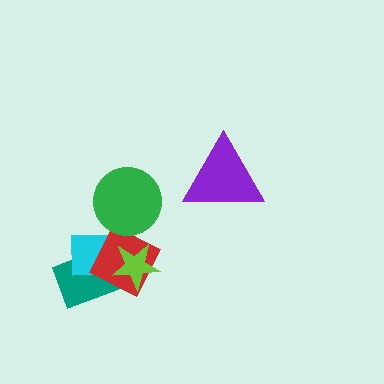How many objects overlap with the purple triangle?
0 objects overlap with the purple triangle.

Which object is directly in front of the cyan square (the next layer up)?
The red diamond is directly in front of the cyan square.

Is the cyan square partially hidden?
Yes, it is partially covered by another shape.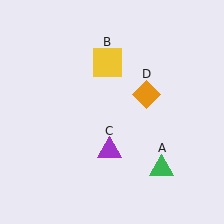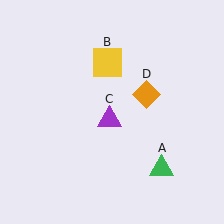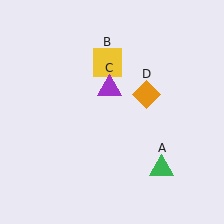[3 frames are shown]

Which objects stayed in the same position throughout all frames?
Green triangle (object A) and yellow square (object B) and orange diamond (object D) remained stationary.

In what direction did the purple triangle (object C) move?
The purple triangle (object C) moved up.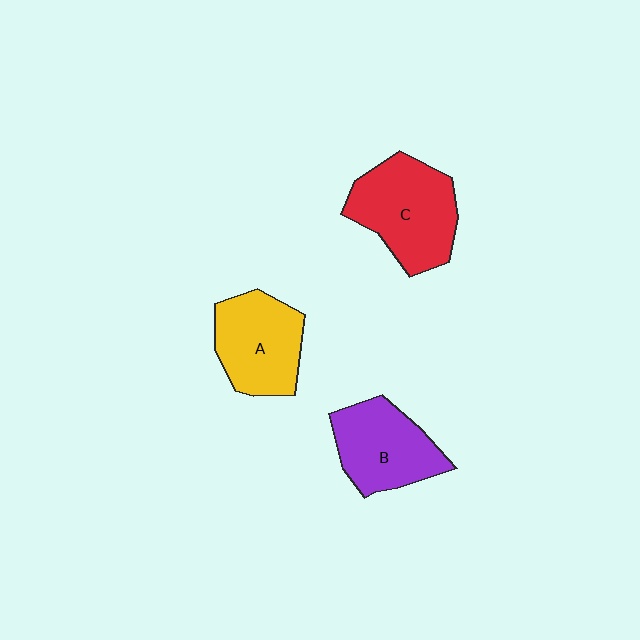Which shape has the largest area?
Shape C (red).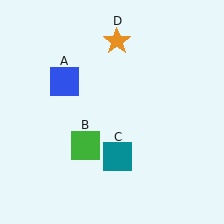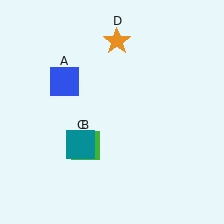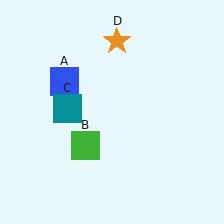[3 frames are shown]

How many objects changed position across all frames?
1 object changed position: teal square (object C).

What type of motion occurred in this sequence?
The teal square (object C) rotated clockwise around the center of the scene.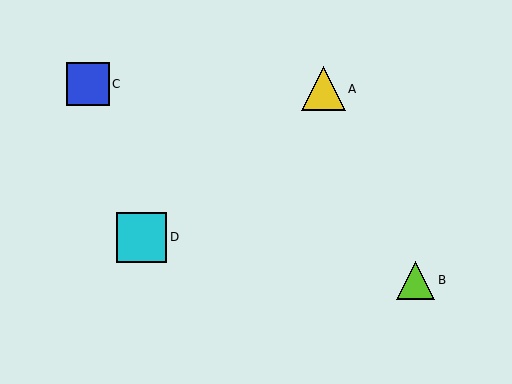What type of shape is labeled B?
Shape B is a lime triangle.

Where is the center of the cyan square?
The center of the cyan square is at (142, 237).